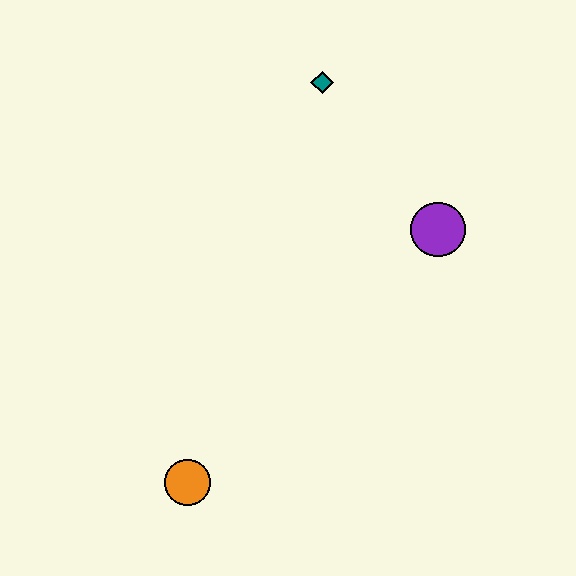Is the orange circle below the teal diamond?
Yes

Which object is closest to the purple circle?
The teal diamond is closest to the purple circle.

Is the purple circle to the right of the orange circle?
Yes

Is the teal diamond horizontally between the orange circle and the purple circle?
Yes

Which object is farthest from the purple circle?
The orange circle is farthest from the purple circle.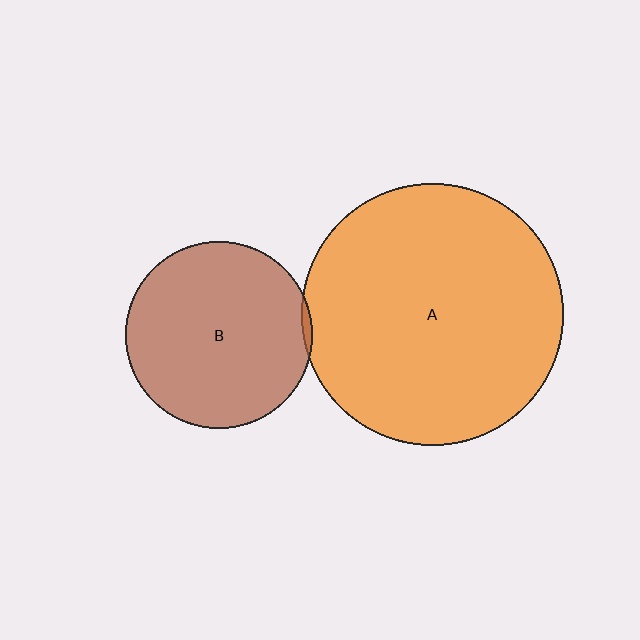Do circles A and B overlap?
Yes.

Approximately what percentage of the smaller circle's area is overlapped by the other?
Approximately 5%.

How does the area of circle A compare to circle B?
Approximately 1.9 times.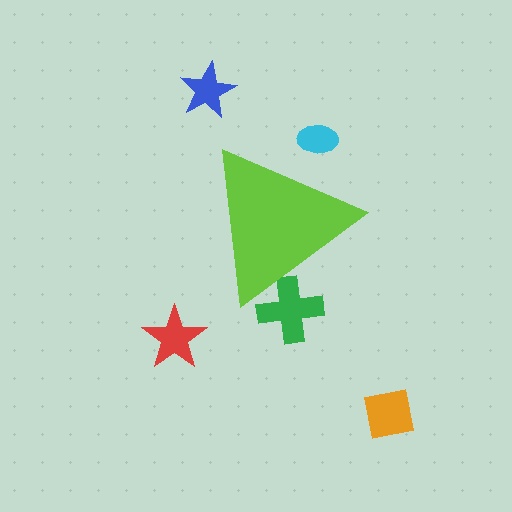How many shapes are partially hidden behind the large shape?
2 shapes are partially hidden.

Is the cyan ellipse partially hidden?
Yes, the cyan ellipse is partially hidden behind the lime triangle.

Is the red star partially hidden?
No, the red star is fully visible.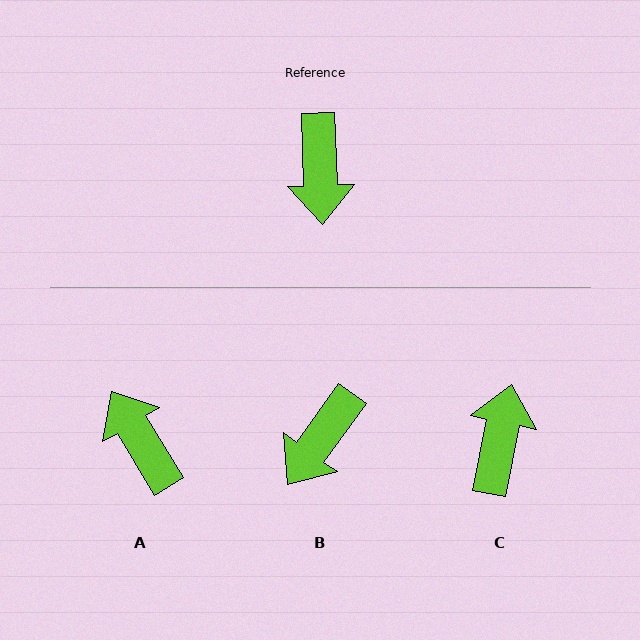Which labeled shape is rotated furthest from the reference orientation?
C, about 166 degrees away.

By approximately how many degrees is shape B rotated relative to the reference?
Approximately 38 degrees clockwise.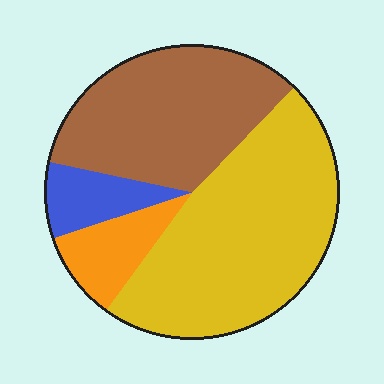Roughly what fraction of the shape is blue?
Blue covers roughly 10% of the shape.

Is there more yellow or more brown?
Yellow.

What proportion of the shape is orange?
Orange takes up about one tenth (1/10) of the shape.